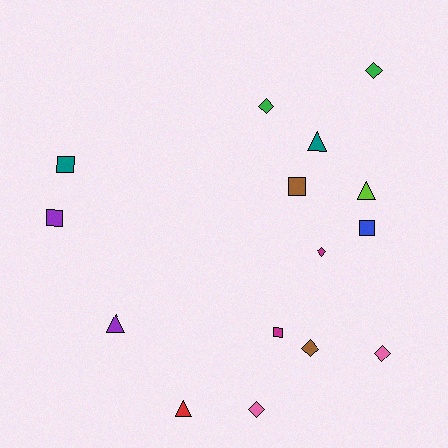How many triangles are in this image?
There are 4 triangles.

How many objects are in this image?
There are 15 objects.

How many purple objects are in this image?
There are 2 purple objects.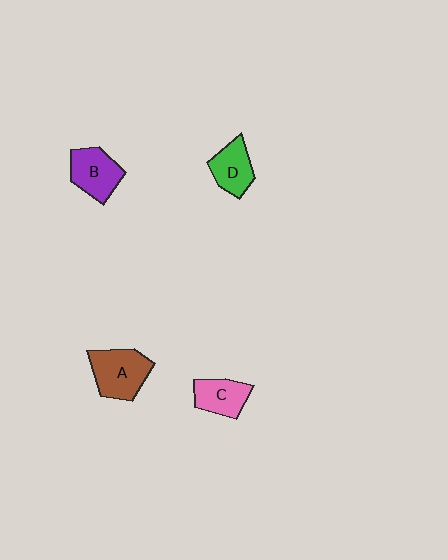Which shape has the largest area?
Shape A (brown).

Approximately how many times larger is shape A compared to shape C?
Approximately 1.4 times.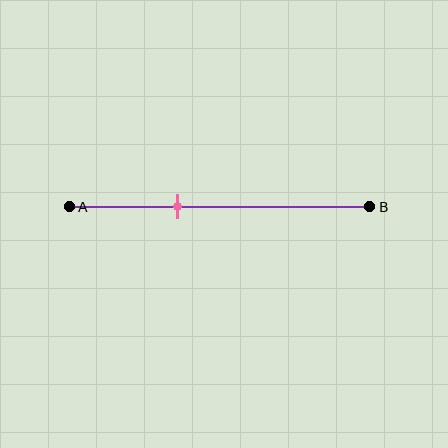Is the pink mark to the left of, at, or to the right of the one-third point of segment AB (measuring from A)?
The pink mark is approximately at the one-third point of segment AB.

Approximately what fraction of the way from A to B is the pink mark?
The pink mark is approximately 35% of the way from A to B.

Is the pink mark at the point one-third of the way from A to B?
Yes, the mark is approximately at the one-third point.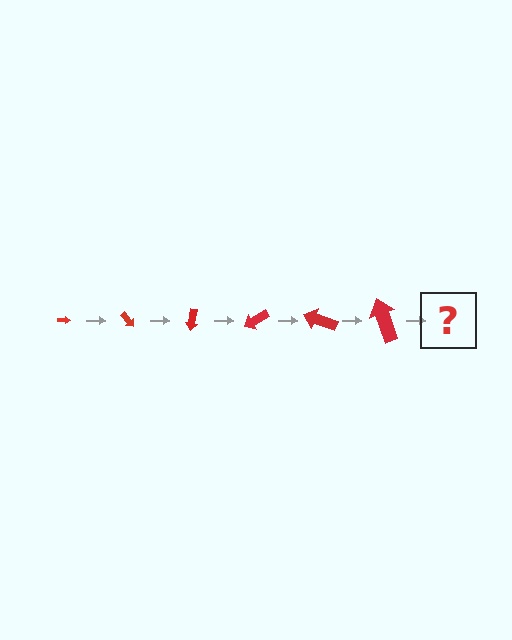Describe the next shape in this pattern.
It should be an arrow, larger than the previous one and rotated 300 degrees from the start.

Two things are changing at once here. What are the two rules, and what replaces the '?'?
The two rules are that the arrow grows larger each step and it rotates 50 degrees each step. The '?' should be an arrow, larger than the previous one and rotated 300 degrees from the start.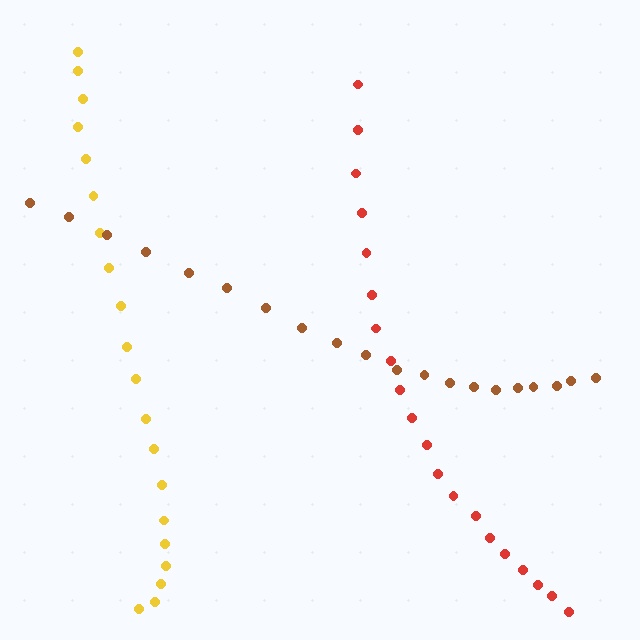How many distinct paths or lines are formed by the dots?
There are 3 distinct paths.